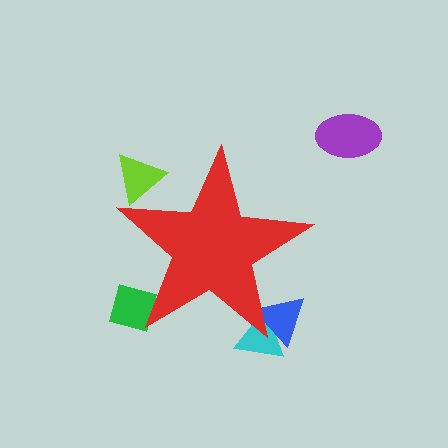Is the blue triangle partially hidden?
Yes, the blue triangle is partially hidden behind the red star.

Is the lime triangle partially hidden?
Yes, the lime triangle is partially hidden behind the red star.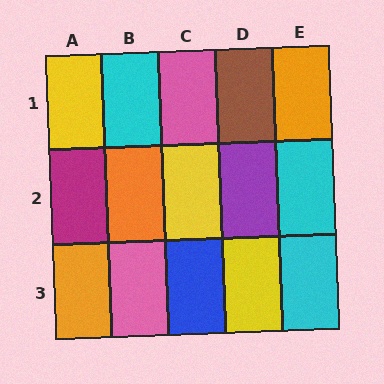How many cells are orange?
3 cells are orange.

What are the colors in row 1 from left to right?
Yellow, cyan, pink, brown, orange.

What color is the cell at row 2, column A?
Magenta.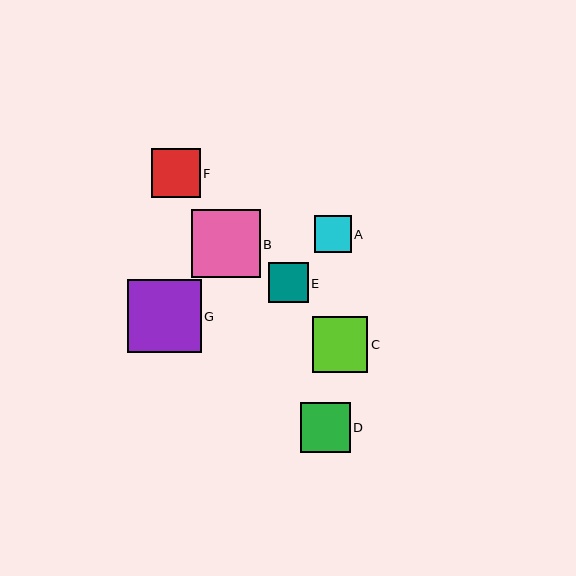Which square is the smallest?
Square A is the smallest with a size of approximately 37 pixels.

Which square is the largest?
Square G is the largest with a size of approximately 73 pixels.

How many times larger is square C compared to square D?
Square C is approximately 1.1 times the size of square D.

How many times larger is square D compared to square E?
Square D is approximately 1.2 times the size of square E.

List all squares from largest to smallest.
From largest to smallest: G, B, C, D, F, E, A.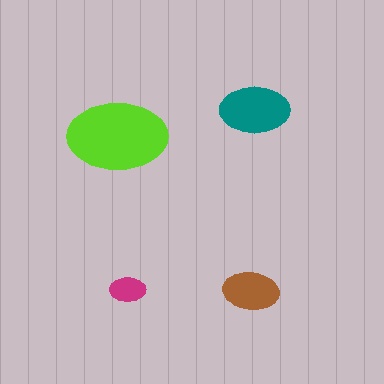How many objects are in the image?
There are 4 objects in the image.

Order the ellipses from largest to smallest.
the lime one, the teal one, the brown one, the magenta one.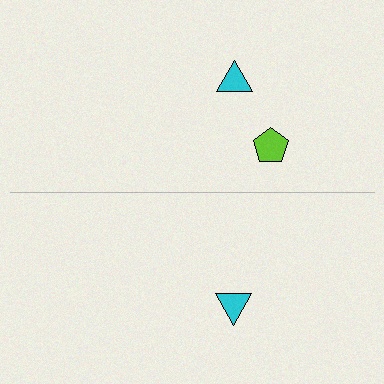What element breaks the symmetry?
A lime pentagon is missing from the bottom side.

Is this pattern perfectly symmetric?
No, the pattern is not perfectly symmetric. A lime pentagon is missing from the bottom side.